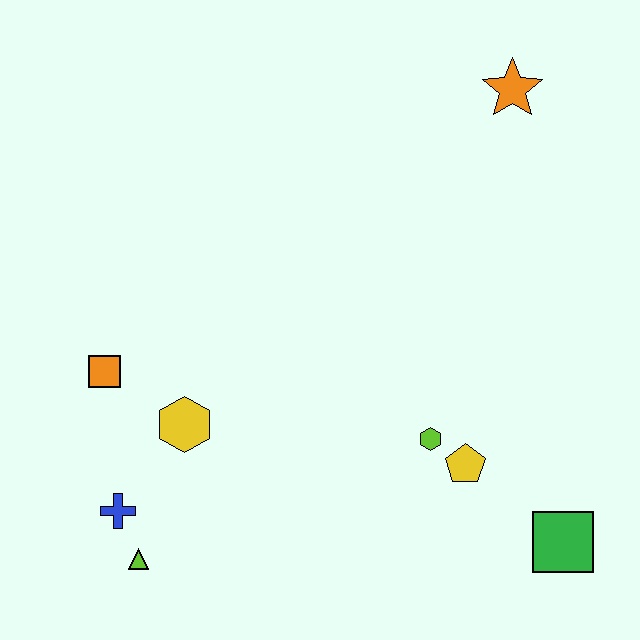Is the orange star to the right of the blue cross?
Yes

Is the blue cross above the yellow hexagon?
No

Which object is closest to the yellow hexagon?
The orange square is closest to the yellow hexagon.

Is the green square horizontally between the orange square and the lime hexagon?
No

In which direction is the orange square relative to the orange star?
The orange square is to the left of the orange star.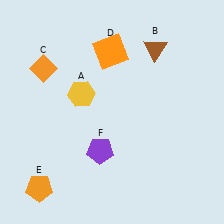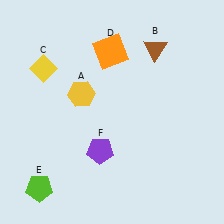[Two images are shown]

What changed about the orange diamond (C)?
In Image 1, C is orange. In Image 2, it changed to yellow.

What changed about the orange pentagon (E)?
In Image 1, E is orange. In Image 2, it changed to lime.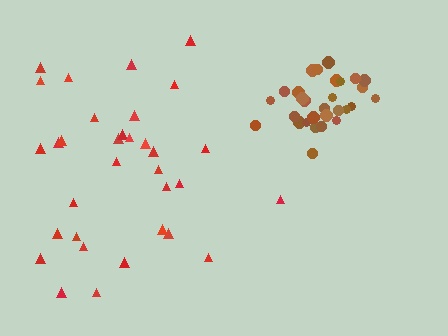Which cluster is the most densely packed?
Brown.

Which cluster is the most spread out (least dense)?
Red.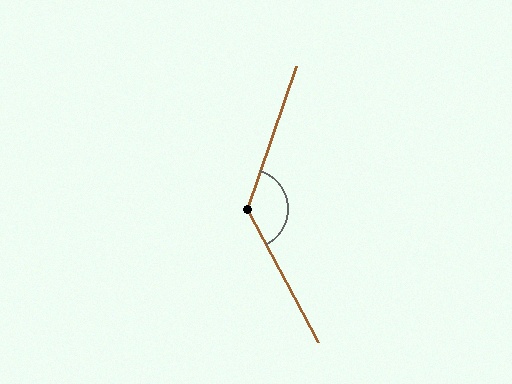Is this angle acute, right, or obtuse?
It is obtuse.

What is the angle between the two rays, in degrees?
Approximately 133 degrees.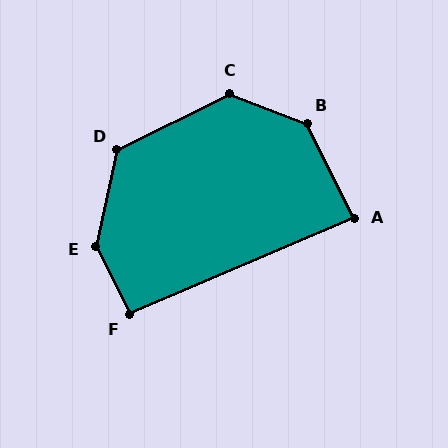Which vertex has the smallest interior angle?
A, at approximately 87 degrees.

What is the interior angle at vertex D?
Approximately 129 degrees (obtuse).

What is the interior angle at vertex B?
Approximately 137 degrees (obtuse).